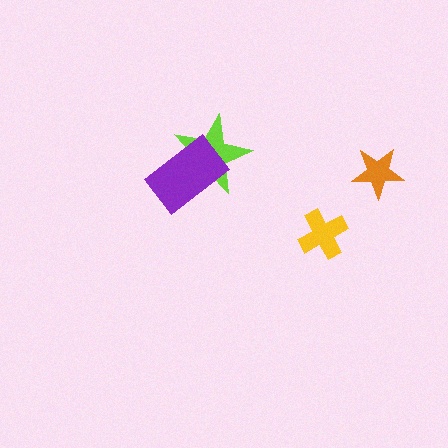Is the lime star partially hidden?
Yes, it is partially covered by another shape.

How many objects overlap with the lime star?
1 object overlaps with the lime star.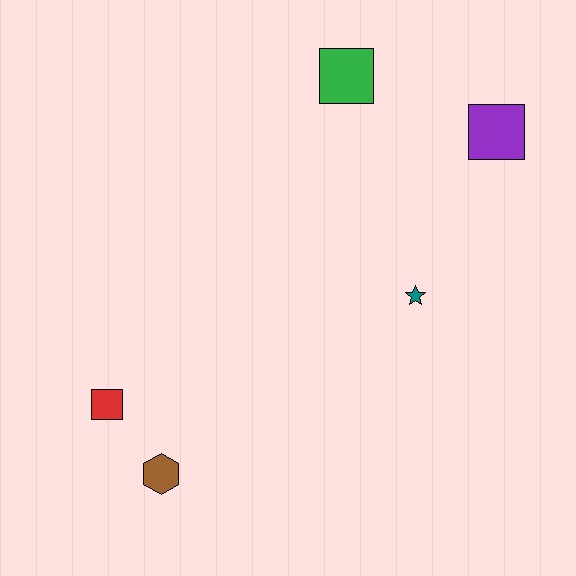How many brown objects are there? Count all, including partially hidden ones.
There is 1 brown object.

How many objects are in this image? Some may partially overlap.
There are 5 objects.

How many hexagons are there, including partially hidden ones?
There is 1 hexagon.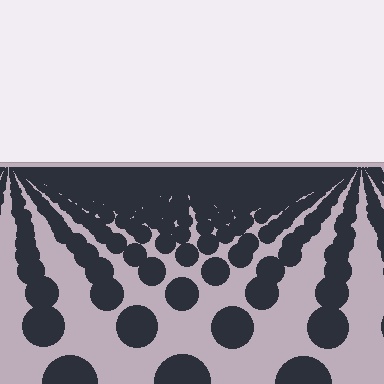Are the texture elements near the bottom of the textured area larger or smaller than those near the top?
Larger. Near the bottom, elements are closer to the viewer and appear at a bigger on-screen size.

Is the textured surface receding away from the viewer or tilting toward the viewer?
The surface is receding away from the viewer. Texture elements get smaller and denser toward the top.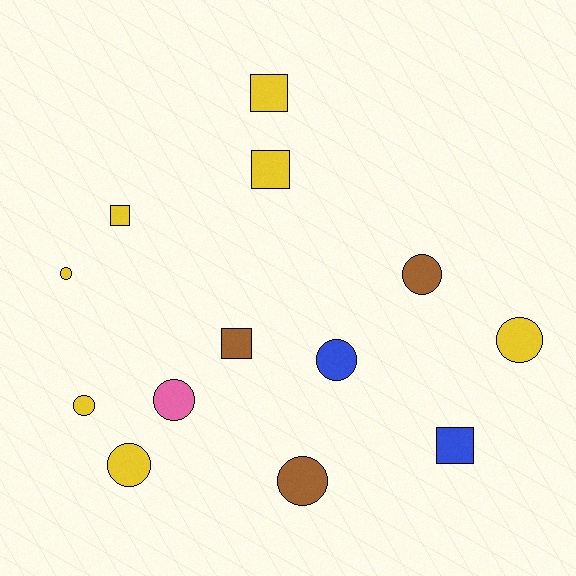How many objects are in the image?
There are 13 objects.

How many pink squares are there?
There are no pink squares.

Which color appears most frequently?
Yellow, with 7 objects.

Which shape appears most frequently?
Circle, with 8 objects.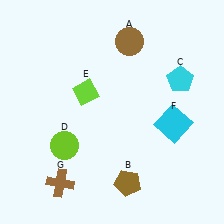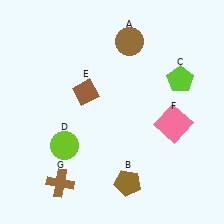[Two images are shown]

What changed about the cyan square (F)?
In Image 1, F is cyan. In Image 2, it changed to pink.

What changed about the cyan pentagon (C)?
In Image 1, C is cyan. In Image 2, it changed to lime.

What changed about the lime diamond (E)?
In Image 1, E is lime. In Image 2, it changed to brown.